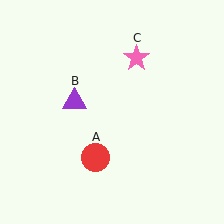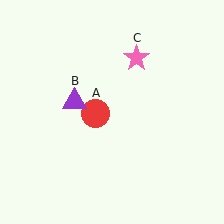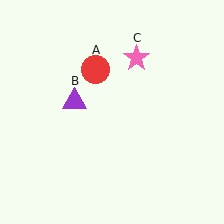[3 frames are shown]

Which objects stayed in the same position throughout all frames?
Purple triangle (object B) and pink star (object C) remained stationary.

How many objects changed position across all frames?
1 object changed position: red circle (object A).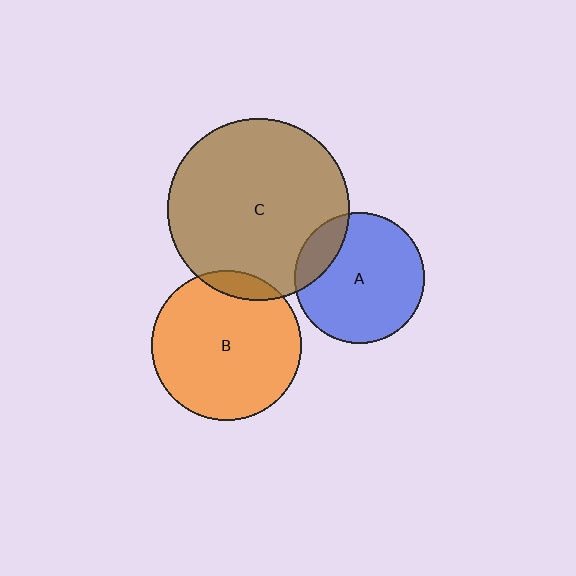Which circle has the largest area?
Circle C (brown).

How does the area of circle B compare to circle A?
Approximately 1.3 times.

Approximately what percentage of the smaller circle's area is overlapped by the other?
Approximately 15%.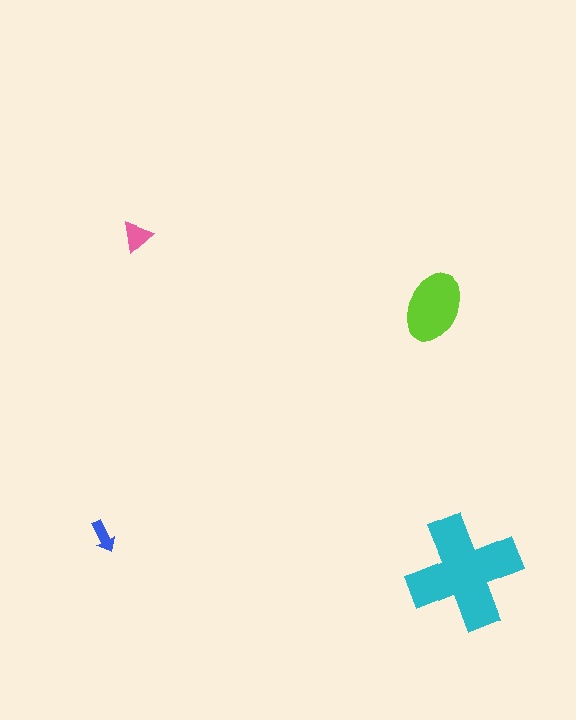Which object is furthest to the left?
The blue arrow is leftmost.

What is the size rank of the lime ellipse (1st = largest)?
2nd.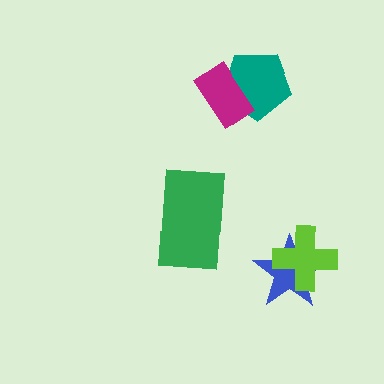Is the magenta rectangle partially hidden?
No, no other shape covers it.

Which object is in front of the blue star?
The lime cross is in front of the blue star.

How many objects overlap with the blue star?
1 object overlaps with the blue star.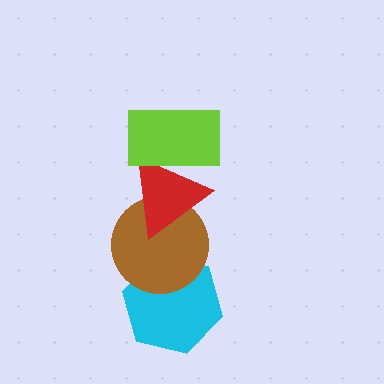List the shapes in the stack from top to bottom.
From top to bottom: the lime rectangle, the red triangle, the brown circle, the cyan hexagon.